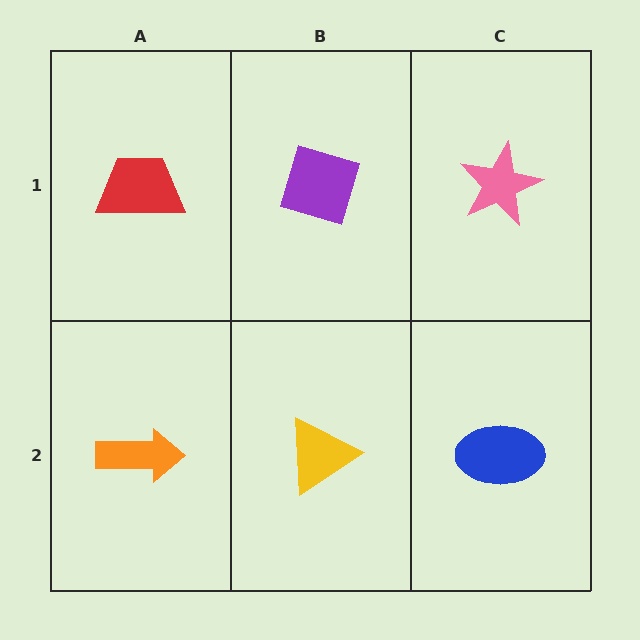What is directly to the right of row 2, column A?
A yellow triangle.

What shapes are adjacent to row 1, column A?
An orange arrow (row 2, column A), a purple diamond (row 1, column B).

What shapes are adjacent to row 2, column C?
A pink star (row 1, column C), a yellow triangle (row 2, column B).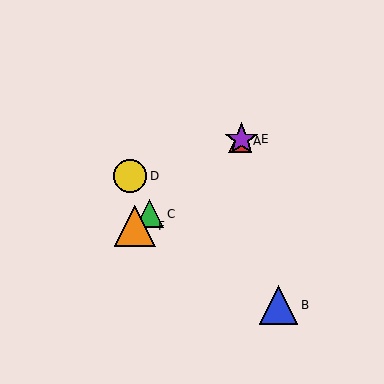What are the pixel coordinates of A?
Object A is at (239, 141).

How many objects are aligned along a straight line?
4 objects (A, C, E, F) are aligned along a straight line.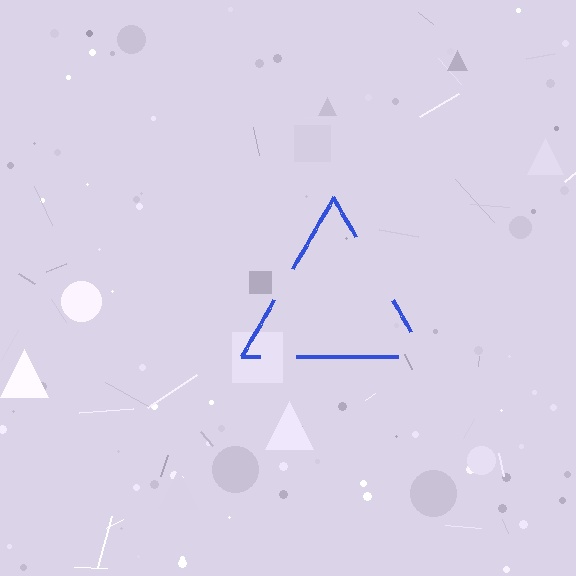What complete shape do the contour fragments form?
The contour fragments form a triangle.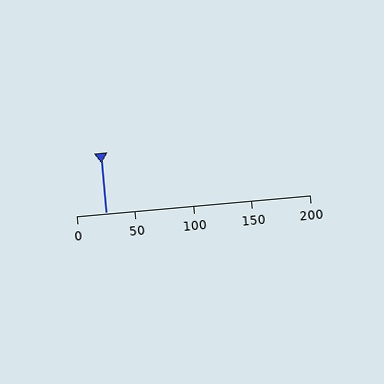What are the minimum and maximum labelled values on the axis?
The axis runs from 0 to 200.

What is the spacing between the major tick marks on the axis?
The major ticks are spaced 50 apart.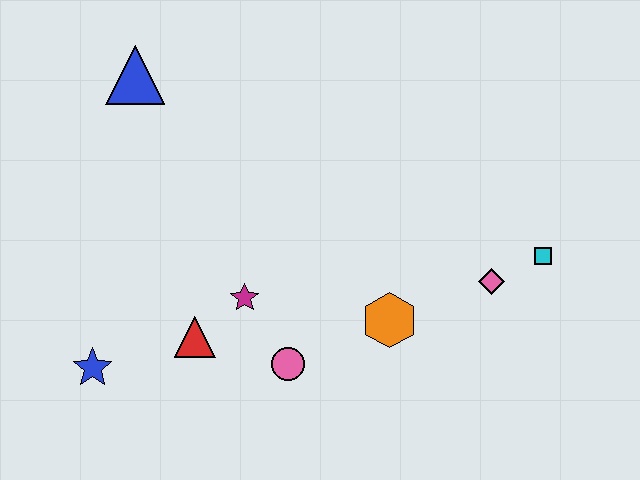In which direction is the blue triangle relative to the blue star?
The blue triangle is above the blue star.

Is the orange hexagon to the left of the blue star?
No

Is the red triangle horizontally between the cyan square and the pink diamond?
No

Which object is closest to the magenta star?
The red triangle is closest to the magenta star.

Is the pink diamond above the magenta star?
Yes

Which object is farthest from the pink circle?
The blue triangle is farthest from the pink circle.